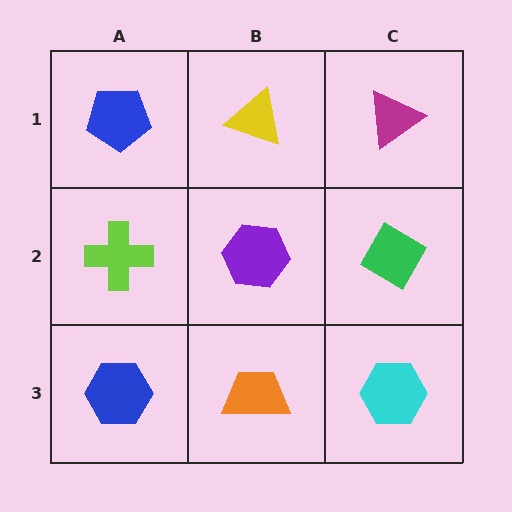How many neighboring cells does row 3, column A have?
2.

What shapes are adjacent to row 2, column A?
A blue pentagon (row 1, column A), a blue hexagon (row 3, column A), a purple hexagon (row 2, column B).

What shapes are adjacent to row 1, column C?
A green diamond (row 2, column C), a yellow triangle (row 1, column B).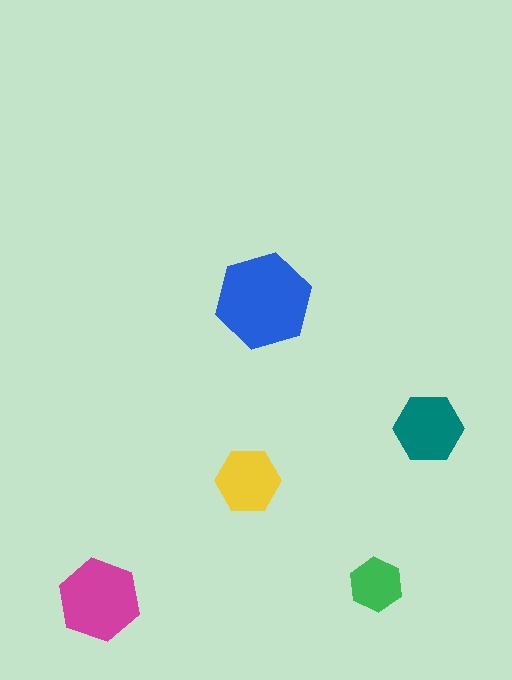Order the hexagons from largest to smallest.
the blue one, the magenta one, the teal one, the yellow one, the green one.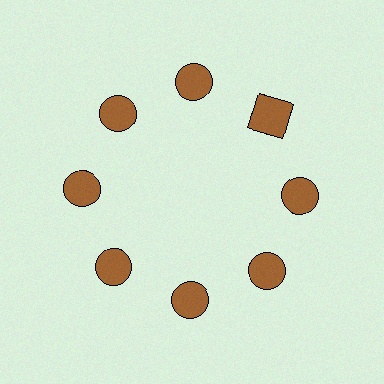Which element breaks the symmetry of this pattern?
The brown square at roughly the 2 o'clock position breaks the symmetry. All other shapes are brown circles.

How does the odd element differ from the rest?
It has a different shape: square instead of circle.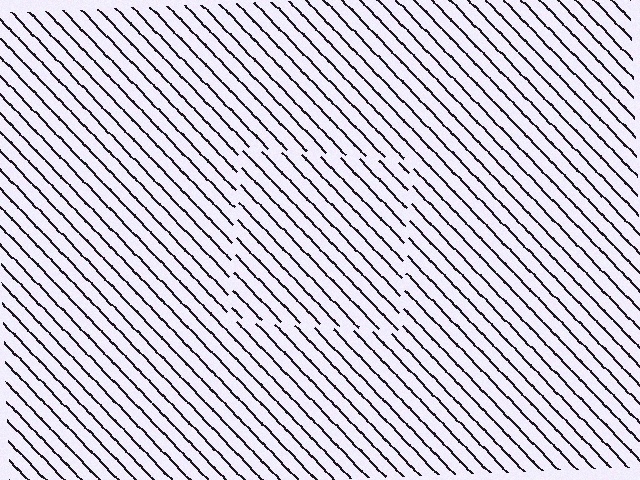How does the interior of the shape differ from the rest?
The interior of the shape contains the same grating, shifted by half a period — the contour is defined by the phase discontinuity where line-ends from the inner and outer gratings abut.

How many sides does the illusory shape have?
4 sides — the line-ends trace a square.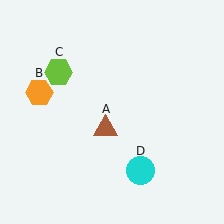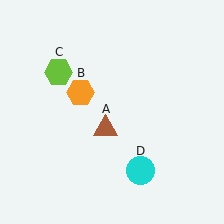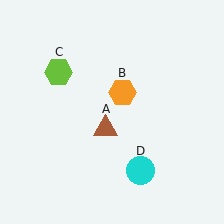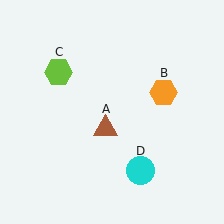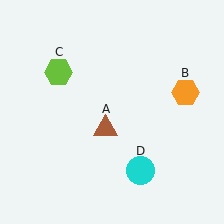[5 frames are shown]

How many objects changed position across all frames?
1 object changed position: orange hexagon (object B).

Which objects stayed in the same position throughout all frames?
Brown triangle (object A) and lime hexagon (object C) and cyan circle (object D) remained stationary.